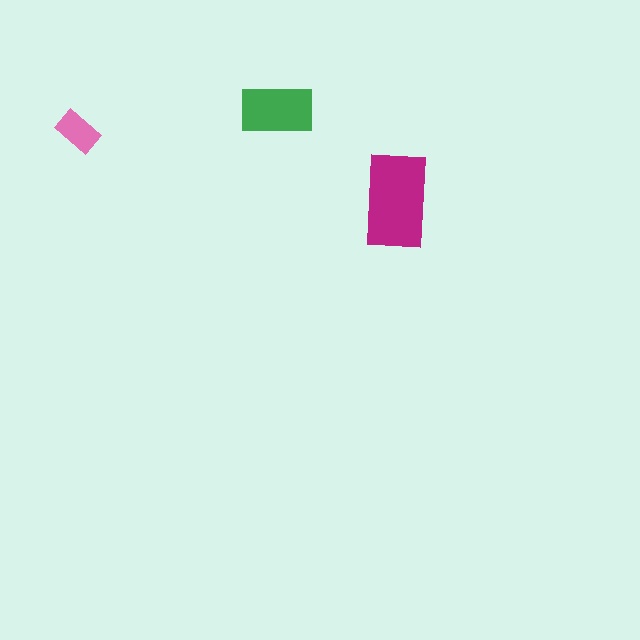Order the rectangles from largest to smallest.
the magenta one, the green one, the pink one.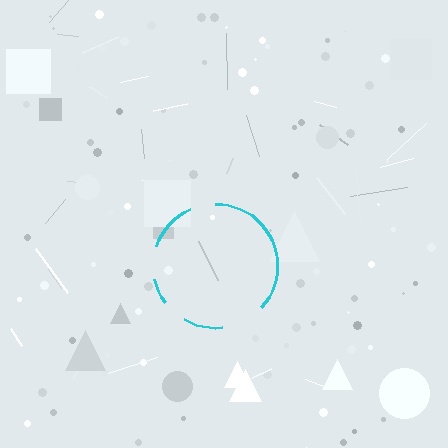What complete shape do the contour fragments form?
The contour fragments form a circle.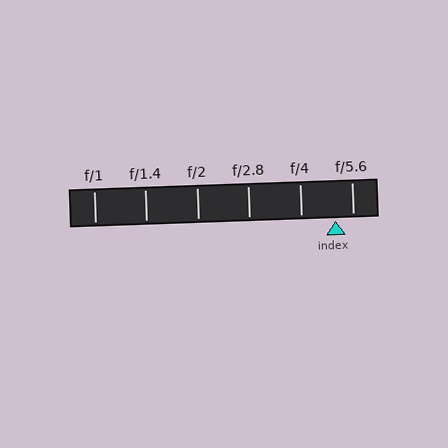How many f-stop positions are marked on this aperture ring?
There are 6 f-stop positions marked.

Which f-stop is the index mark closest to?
The index mark is closest to f/5.6.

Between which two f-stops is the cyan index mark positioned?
The index mark is between f/4 and f/5.6.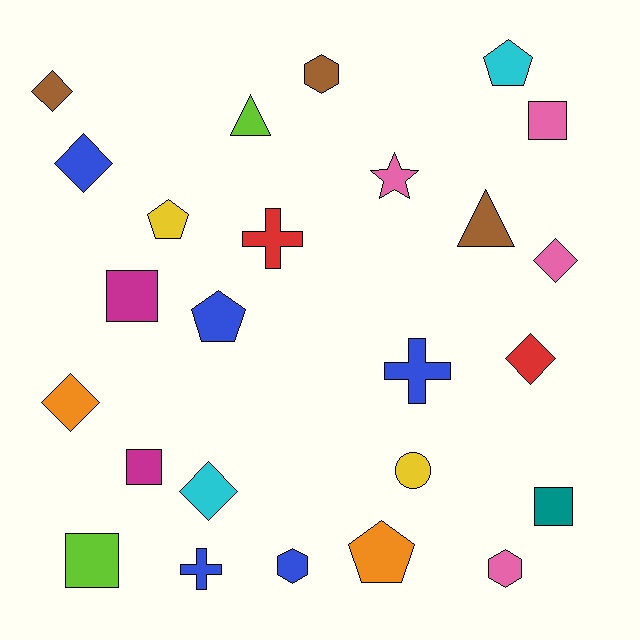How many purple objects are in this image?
There are no purple objects.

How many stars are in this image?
There is 1 star.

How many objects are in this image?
There are 25 objects.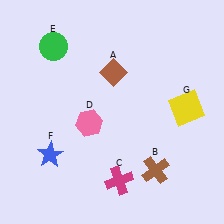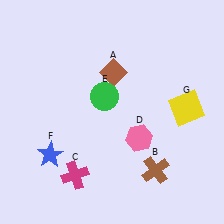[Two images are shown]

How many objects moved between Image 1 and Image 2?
3 objects moved between the two images.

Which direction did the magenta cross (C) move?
The magenta cross (C) moved left.